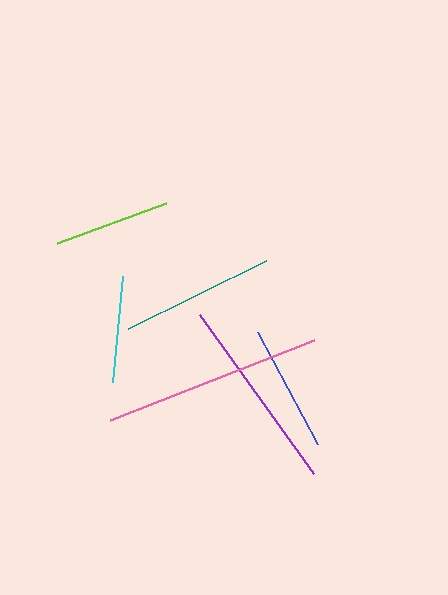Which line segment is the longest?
The pink line is the longest at approximately 219 pixels.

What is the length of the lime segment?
The lime segment is approximately 115 pixels long.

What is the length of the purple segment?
The purple segment is approximately 196 pixels long.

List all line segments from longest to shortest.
From longest to shortest: pink, purple, teal, blue, lime, cyan.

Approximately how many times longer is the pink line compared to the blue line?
The pink line is approximately 1.7 times the length of the blue line.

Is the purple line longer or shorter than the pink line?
The pink line is longer than the purple line.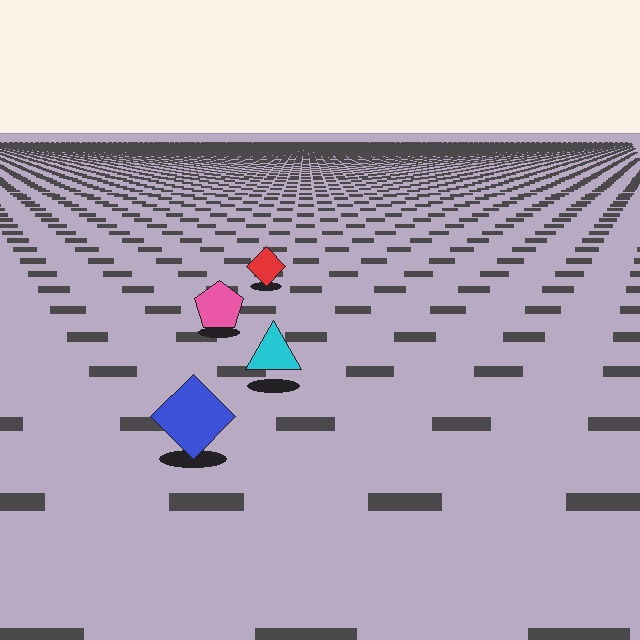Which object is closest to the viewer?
The blue diamond is closest. The texture marks near it are larger and more spread out.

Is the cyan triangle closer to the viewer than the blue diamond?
No. The blue diamond is closer — you can tell from the texture gradient: the ground texture is coarser near it.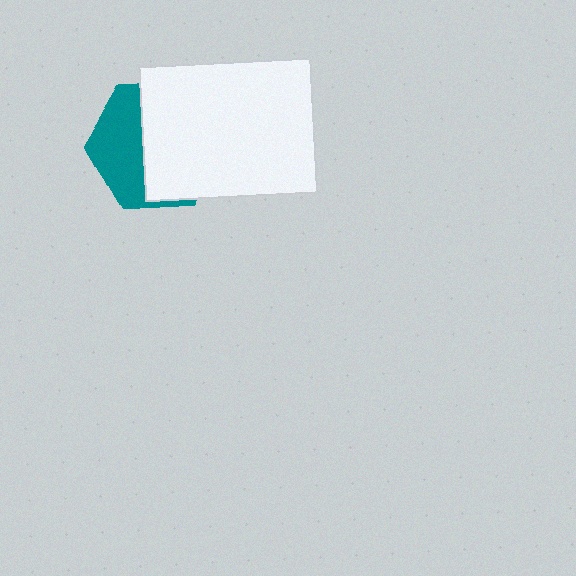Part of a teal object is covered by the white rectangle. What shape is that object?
It is a hexagon.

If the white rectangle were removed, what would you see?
You would see the complete teal hexagon.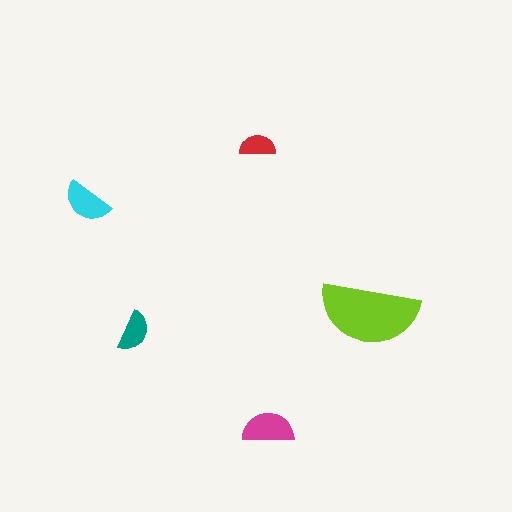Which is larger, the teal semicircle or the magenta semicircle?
The magenta one.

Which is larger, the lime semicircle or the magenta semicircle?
The lime one.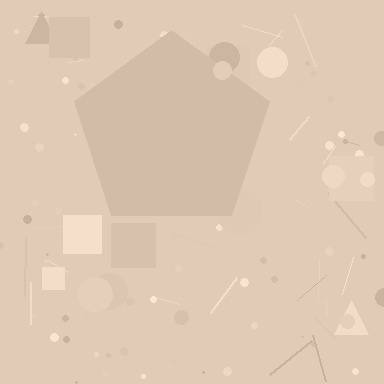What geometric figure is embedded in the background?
A pentagon is embedded in the background.